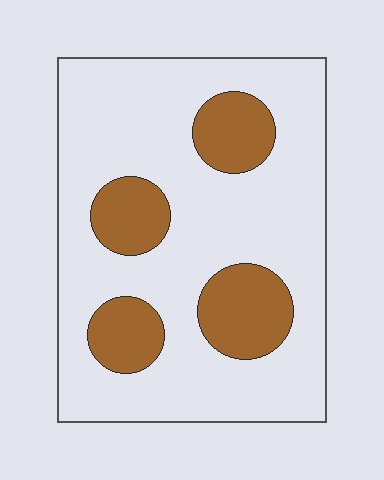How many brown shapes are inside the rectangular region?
4.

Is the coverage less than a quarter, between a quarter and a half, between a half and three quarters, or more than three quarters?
Less than a quarter.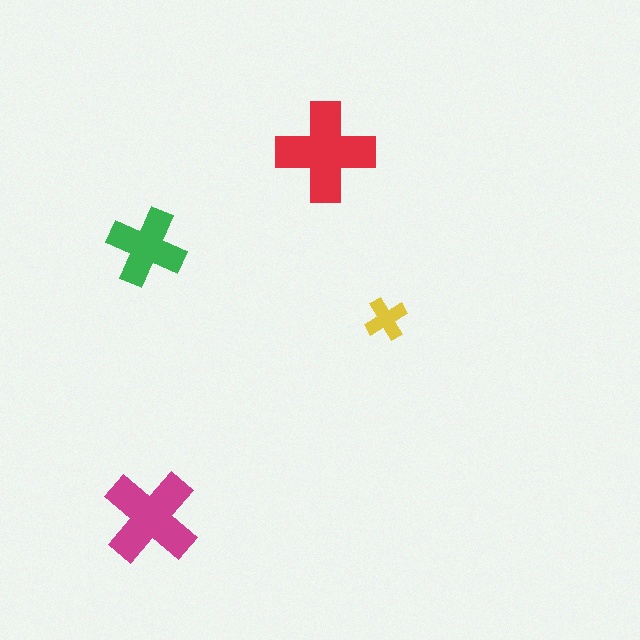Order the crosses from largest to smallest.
the red one, the magenta one, the green one, the yellow one.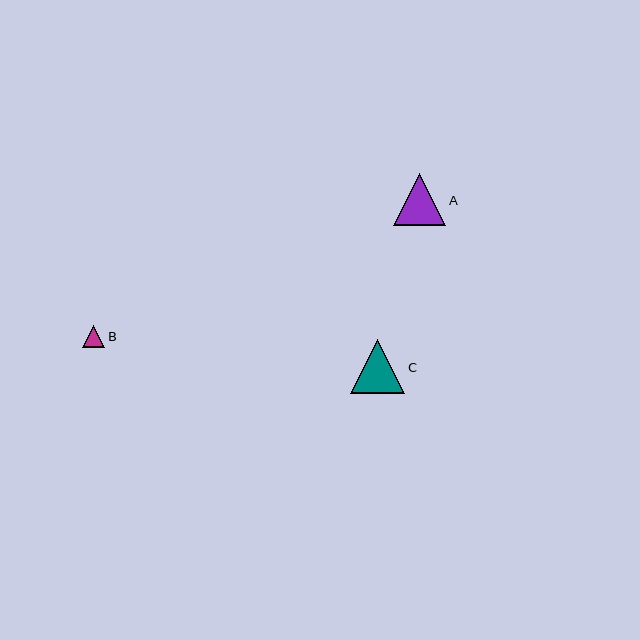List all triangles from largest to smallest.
From largest to smallest: C, A, B.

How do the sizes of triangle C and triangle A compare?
Triangle C and triangle A are approximately the same size.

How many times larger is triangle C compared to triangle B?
Triangle C is approximately 2.4 times the size of triangle B.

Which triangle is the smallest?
Triangle B is the smallest with a size of approximately 22 pixels.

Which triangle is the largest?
Triangle C is the largest with a size of approximately 54 pixels.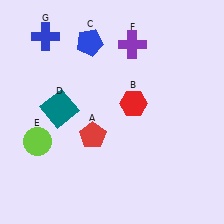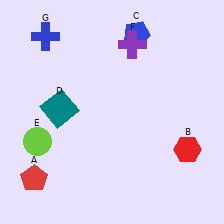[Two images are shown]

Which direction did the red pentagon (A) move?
The red pentagon (A) moved left.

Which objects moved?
The objects that moved are: the red pentagon (A), the red hexagon (B), the blue pentagon (C).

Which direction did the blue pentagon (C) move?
The blue pentagon (C) moved right.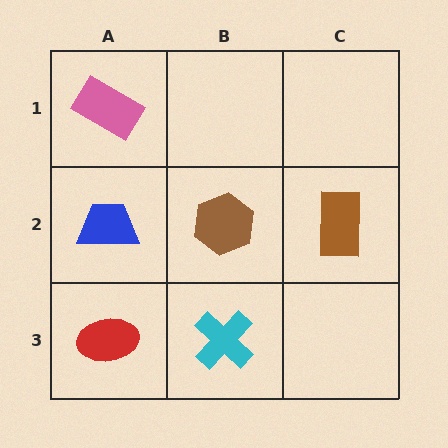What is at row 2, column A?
A blue trapezoid.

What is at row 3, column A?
A red ellipse.